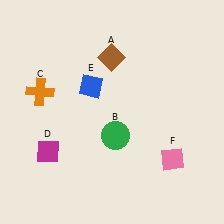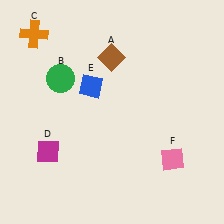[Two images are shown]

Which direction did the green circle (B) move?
The green circle (B) moved up.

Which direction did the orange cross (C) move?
The orange cross (C) moved up.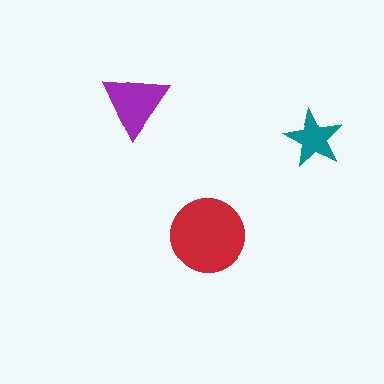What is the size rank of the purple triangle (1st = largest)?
2nd.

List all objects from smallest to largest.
The teal star, the purple triangle, the red circle.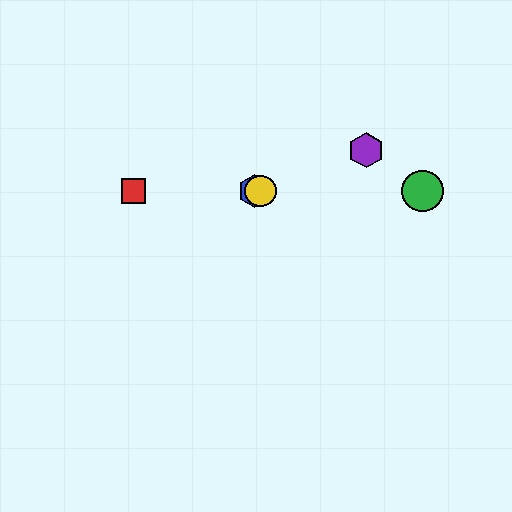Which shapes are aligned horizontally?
The red square, the blue hexagon, the green circle, the yellow circle are aligned horizontally.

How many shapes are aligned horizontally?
4 shapes (the red square, the blue hexagon, the green circle, the yellow circle) are aligned horizontally.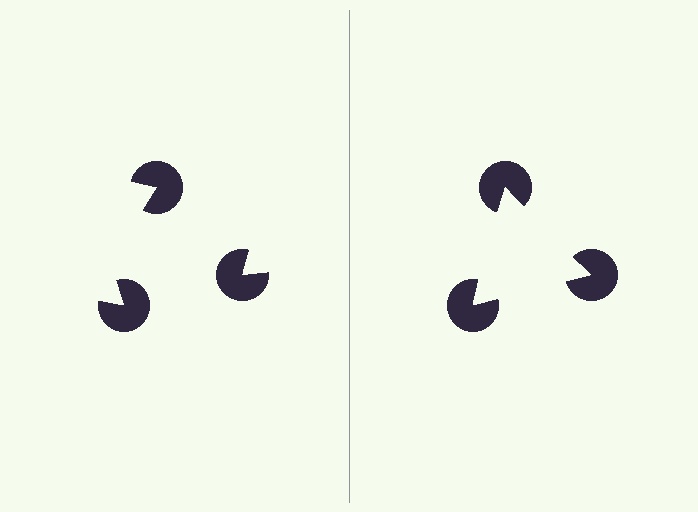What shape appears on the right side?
An illusory triangle.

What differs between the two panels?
The pac-man discs are positioned identically on both sides; only the wedge orientations differ. On the right they align to a triangle; on the left they are misaligned.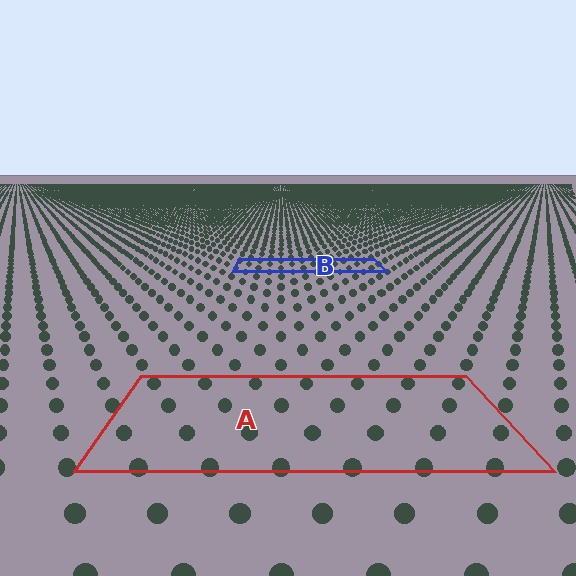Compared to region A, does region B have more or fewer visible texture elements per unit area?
Region B has more texture elements per unit area — they are packed more densely because it is farther away.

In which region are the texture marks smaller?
The texture marks are smaller in region B, because it is farther away.